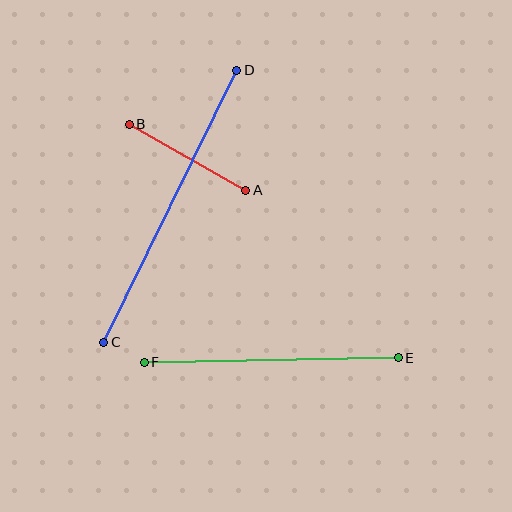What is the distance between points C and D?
The distance is approximately 303 pixels.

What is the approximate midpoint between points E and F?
The midpoint is at approximately (271, 360) pixels.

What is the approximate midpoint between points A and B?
The midpoint is at approximately (187, 157) pixels.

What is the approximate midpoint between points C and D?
The midpoint is at approximately (170, 206) pixels.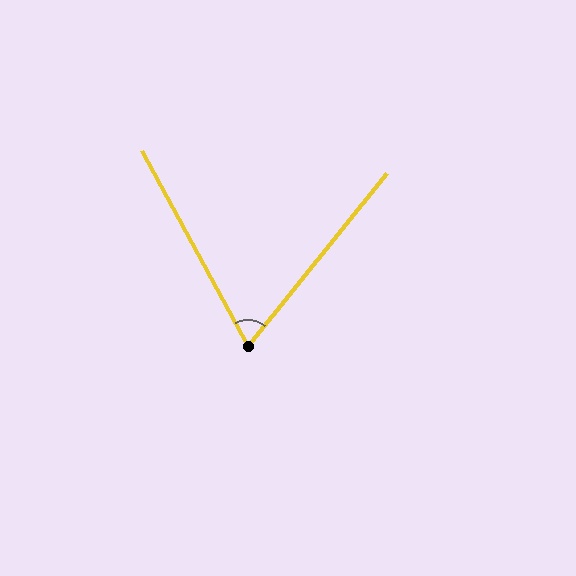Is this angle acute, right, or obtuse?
It is acute.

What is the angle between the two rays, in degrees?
Approximately 67 degrees.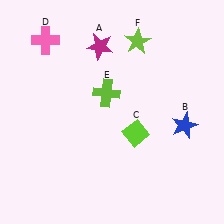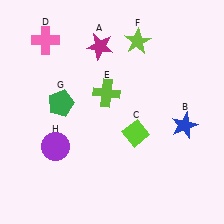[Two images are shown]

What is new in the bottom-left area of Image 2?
A purple circle (H) was added in the bottom-left area of Image 2.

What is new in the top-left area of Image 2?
A green pentagon (G) was added in the top-left area of Image 2.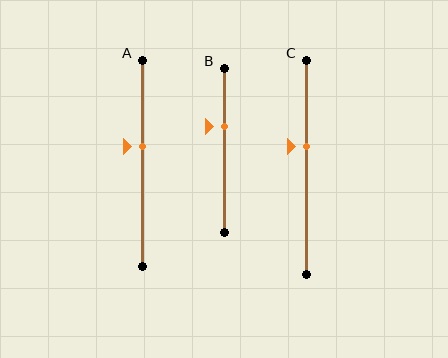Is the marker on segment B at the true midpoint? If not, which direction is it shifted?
No, the marker on segment B is shifted upward by about 14% of the segment length.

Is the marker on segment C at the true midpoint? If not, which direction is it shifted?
No, the marker on segment C is shifted upward by about 10% of the segment length.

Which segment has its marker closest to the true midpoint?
Segment A has its marker closest to the true midpoint.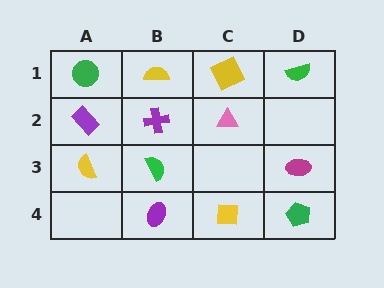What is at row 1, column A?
A green circle.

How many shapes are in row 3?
3 shapes.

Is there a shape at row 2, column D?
No, that cell is empty.